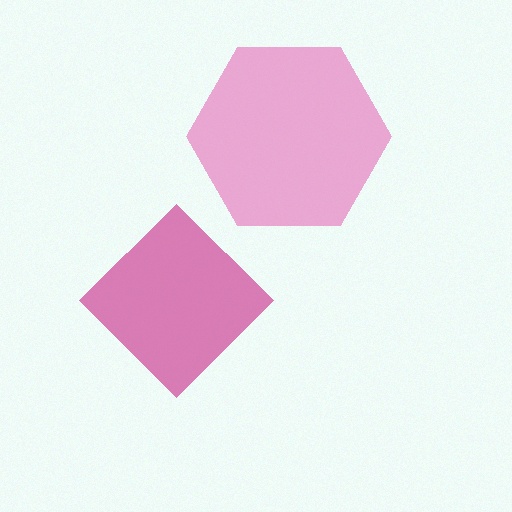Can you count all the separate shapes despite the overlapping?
Yes, there are 2 separate shapes.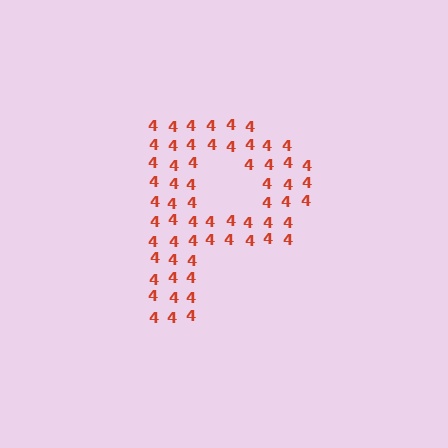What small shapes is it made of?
It is made of small digit 4's.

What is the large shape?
The large shape is the letter P.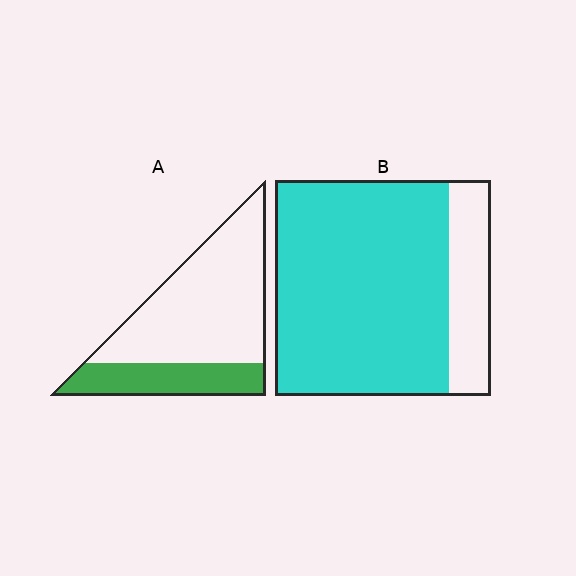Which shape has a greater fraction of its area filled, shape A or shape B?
Shape B.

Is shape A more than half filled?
No.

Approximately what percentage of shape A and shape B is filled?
A is approximately 30% and B is approximately 80%.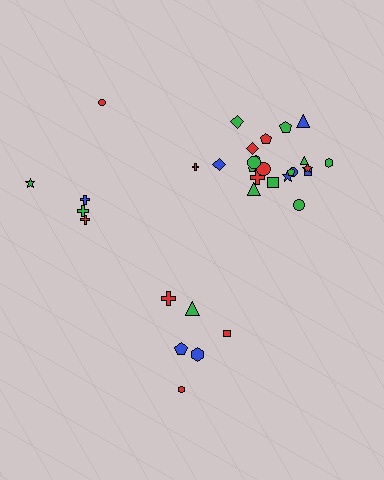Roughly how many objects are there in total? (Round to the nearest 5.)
Roughly 35 objects in total.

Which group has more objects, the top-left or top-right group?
The top-right group.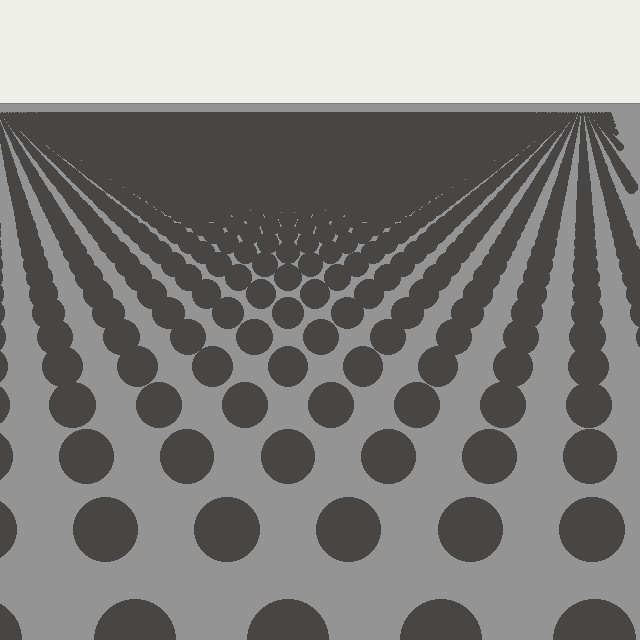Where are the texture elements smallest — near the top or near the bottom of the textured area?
Near the top.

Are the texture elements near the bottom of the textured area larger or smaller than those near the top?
Larger. Near the bottom, elements are closer to the viewer and appear at a bigger on-screen size.